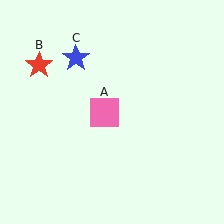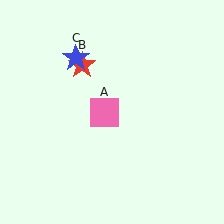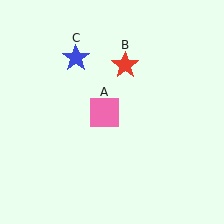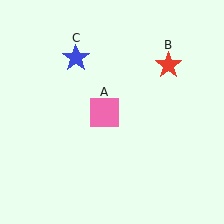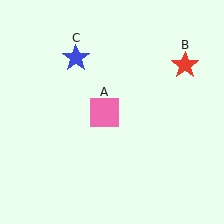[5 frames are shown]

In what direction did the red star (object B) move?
The red star (object B) moved right.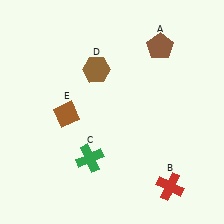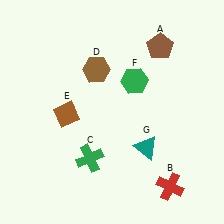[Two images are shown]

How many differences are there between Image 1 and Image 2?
There are 2 differences between the two images.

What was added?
A green hexagon (F), a teal triangle (G) were added in Image 2.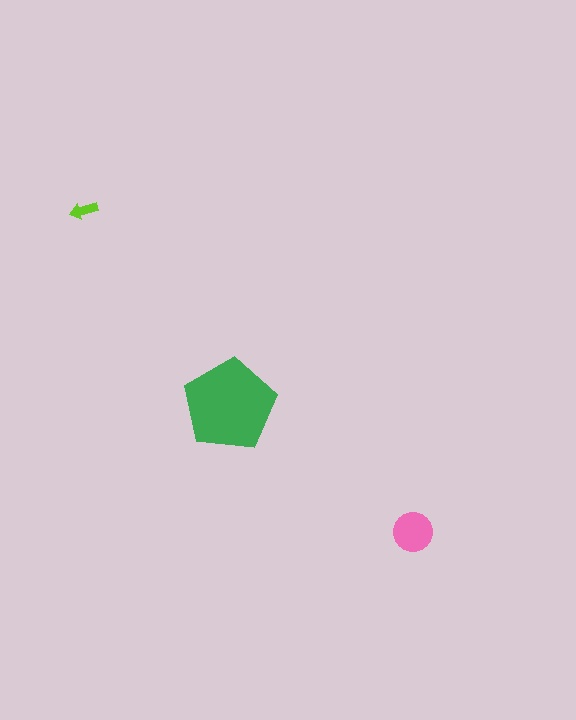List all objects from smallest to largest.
The lime arrow, the pink circle, the green pentagon.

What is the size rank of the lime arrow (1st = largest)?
3rd.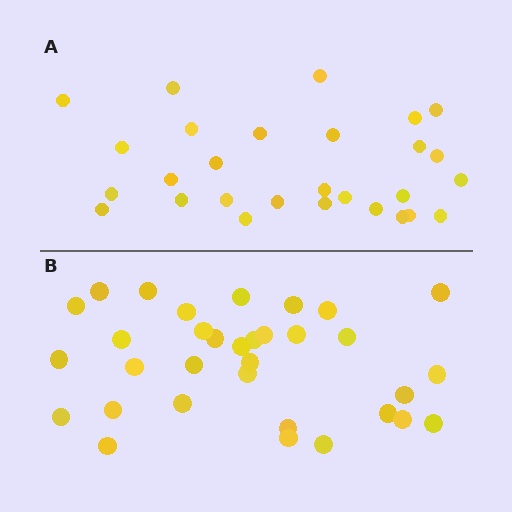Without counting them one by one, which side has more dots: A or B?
Region B (the bottom region) has more dots.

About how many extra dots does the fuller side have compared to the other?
Region B has about 5 more dots than region A.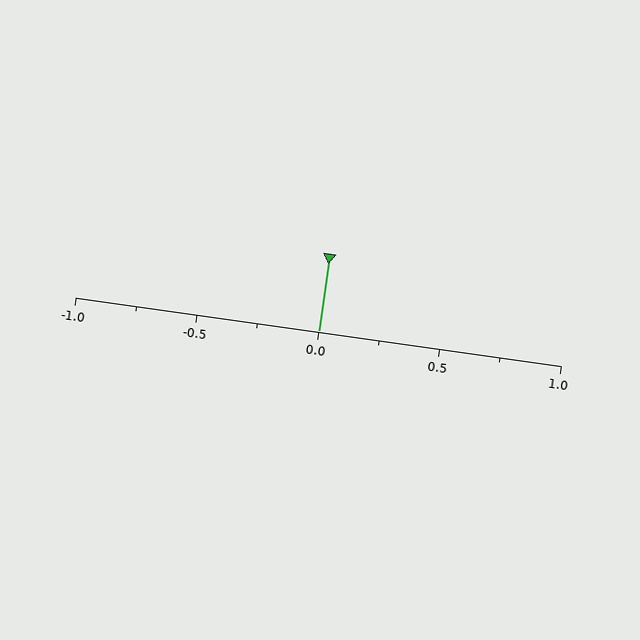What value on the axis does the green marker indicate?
The marker indicates approximately 0.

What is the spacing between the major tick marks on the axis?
The major ticks are spaced 0.5 apart.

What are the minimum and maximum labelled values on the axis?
The axis runs from -1.0 to 1.0.